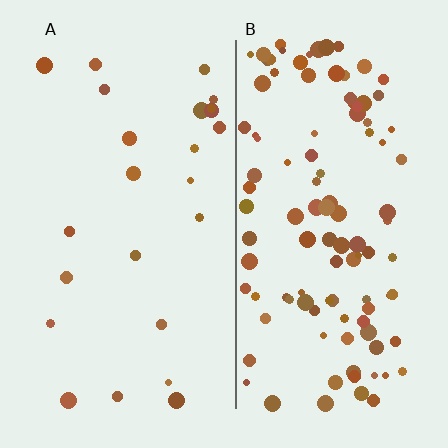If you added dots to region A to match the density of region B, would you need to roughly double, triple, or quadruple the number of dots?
Approximately quadruple.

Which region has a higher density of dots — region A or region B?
B (the right).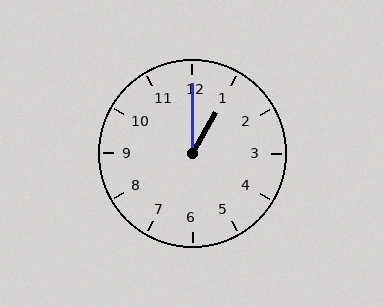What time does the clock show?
1:00.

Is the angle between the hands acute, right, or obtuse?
It is acute.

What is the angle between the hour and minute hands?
Approximately 30 degrees.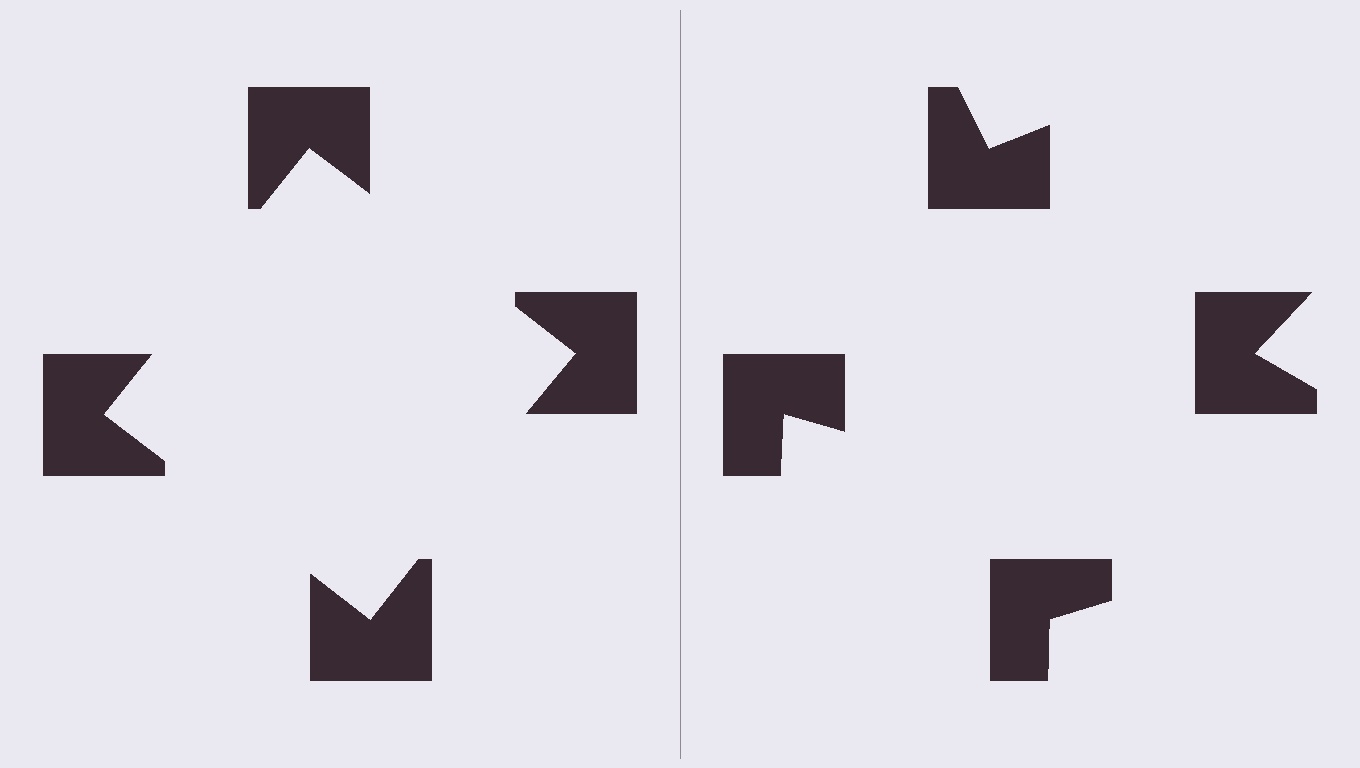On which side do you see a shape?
An illusory square appears on the left side. On the right side the wedge cuts are rotated, so no coherent shape forms.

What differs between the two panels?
The notched squares are positioned identically on both sides; only the wedge orientations differ. On the left they align to a square; on the right they are misaligned.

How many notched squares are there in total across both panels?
8 — 4 on each side.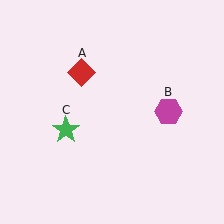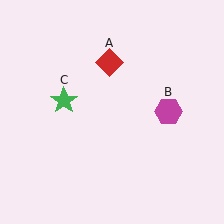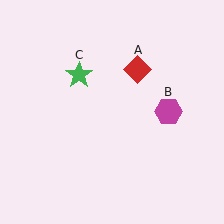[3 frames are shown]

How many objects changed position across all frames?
2 objects changed position: red diamond (object A), green star (object C).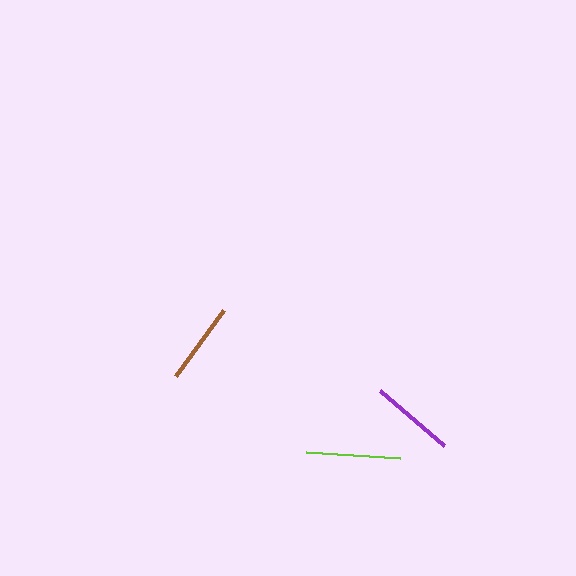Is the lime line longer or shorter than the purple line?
The lime line is longer than the purple line.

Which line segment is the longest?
The lime line is the longest at approximately 94 pixels.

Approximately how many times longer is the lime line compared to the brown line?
The lime line is approximately 1.2 times the length of the brown line.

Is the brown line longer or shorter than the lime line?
The lime line is longer than the brown line.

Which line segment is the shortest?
The brown line is the shortest at approximately 82 pixels.